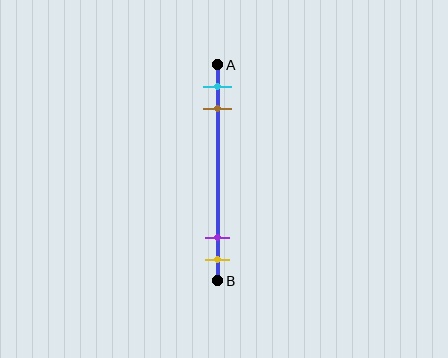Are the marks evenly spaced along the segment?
No, the marks are not evenly spaced.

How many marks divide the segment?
There are 4 marks dividing the segment.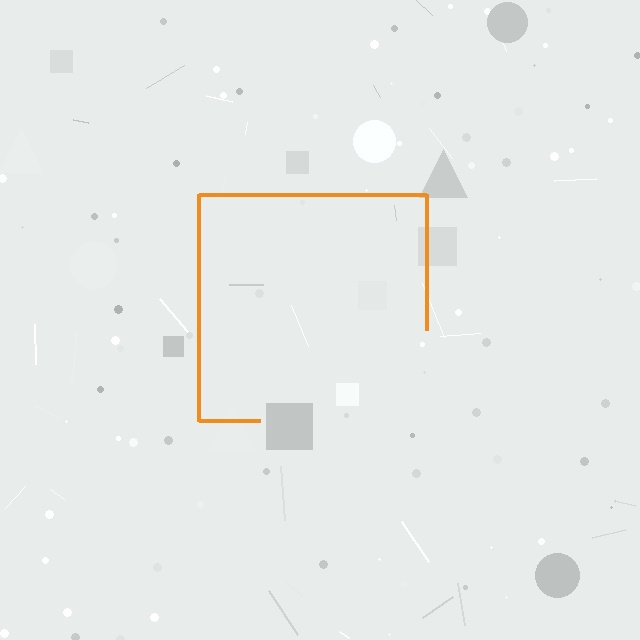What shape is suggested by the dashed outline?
The dashed outline suggests a square.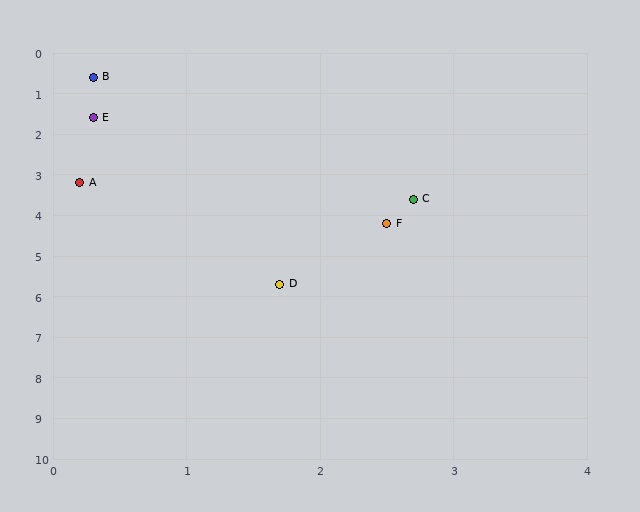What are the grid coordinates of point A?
Point A is at approximately (0.2, 3.2).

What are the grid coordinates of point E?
Point E is at approximately (0.3, 1.6).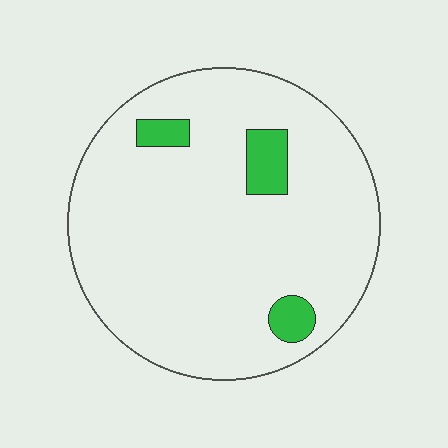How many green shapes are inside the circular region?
3.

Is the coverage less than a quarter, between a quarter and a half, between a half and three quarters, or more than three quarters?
Less than a quarter.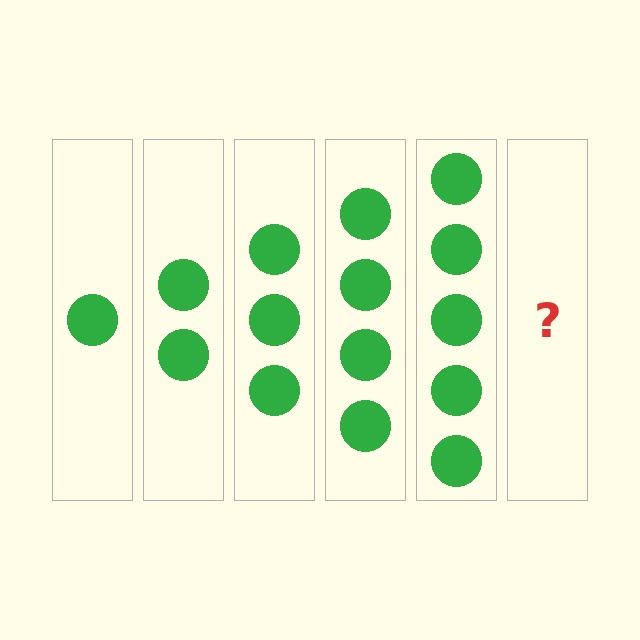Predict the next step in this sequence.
The next step is 6 circles.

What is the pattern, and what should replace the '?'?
The pattern is that each step adds one more circle. The '?' should be 6 circles.